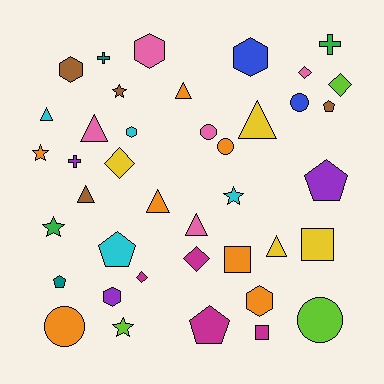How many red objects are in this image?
There are no red objects.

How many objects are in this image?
There are 40 objects.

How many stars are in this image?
There are 5 stars.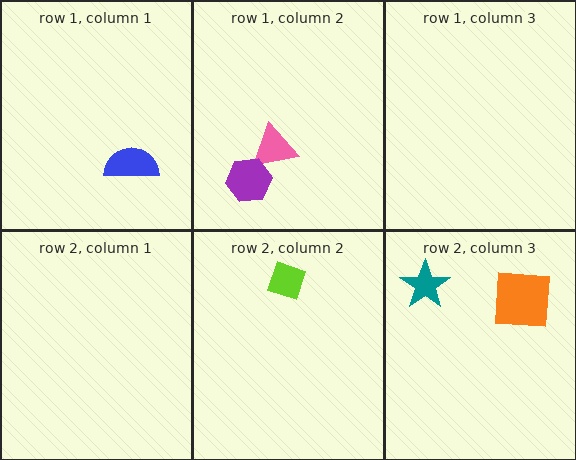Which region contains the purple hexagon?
The row 1, column 2 region.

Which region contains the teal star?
The row 2, column 3 region.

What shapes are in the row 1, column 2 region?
The pink triangle, the purple hexagon.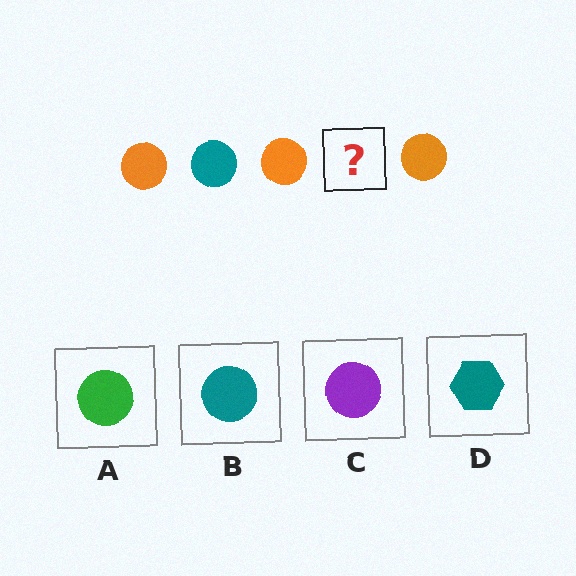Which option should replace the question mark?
Option B.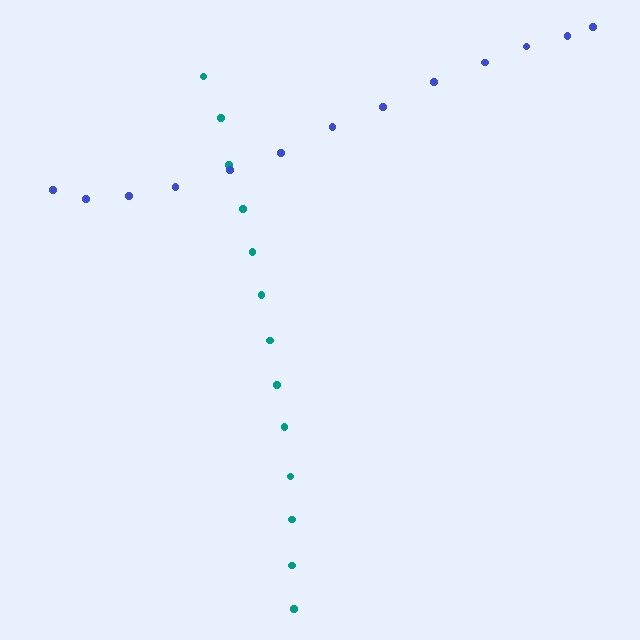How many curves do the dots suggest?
There are 2 distinct paths.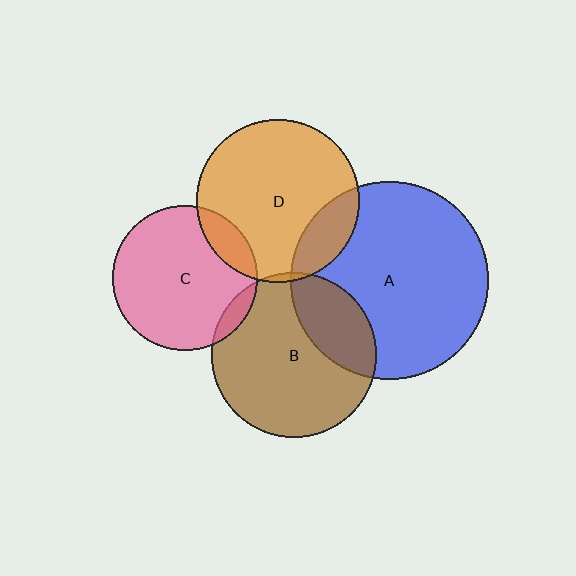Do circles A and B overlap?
Yes.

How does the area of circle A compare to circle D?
Approximately 1.5 times.